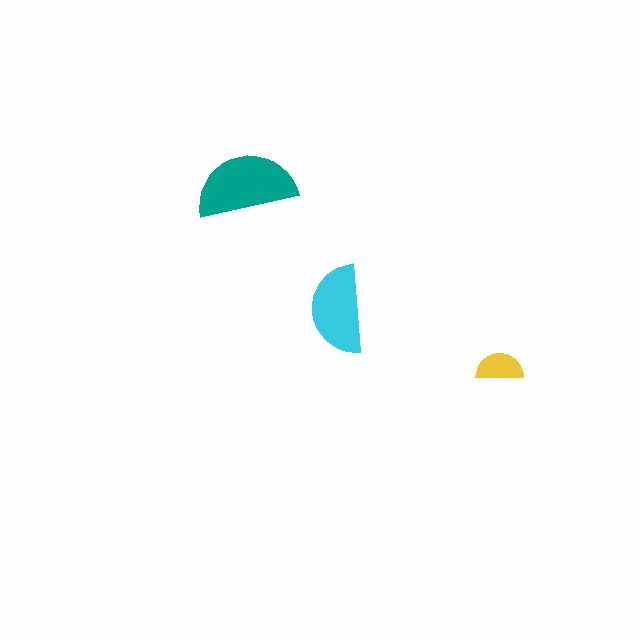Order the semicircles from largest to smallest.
the teal one, the cyan one, the yellow one.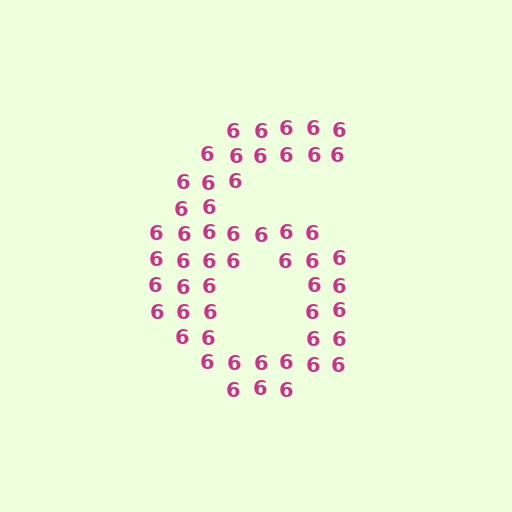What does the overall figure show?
The overall figure shows the digit 6.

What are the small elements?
The small elements are digit 6's.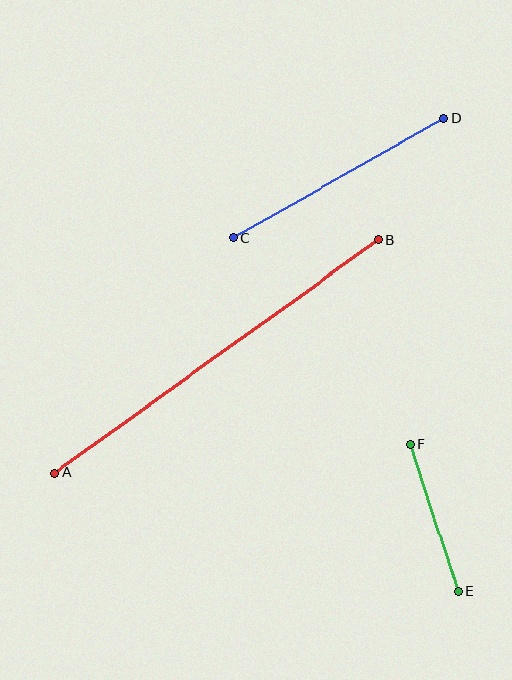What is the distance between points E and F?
The distance is approximately 155 pixels.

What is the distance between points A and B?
The distance is approximately 399 pixels.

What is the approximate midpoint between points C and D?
The midpoint is at approximately (339, 178) pixels.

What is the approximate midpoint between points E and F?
The midpoint is at approximately (434, 518) pixels.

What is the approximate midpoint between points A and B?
The midpoint is at approximately (217, 356) pixels.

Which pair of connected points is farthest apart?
Points A and B are farthest apart.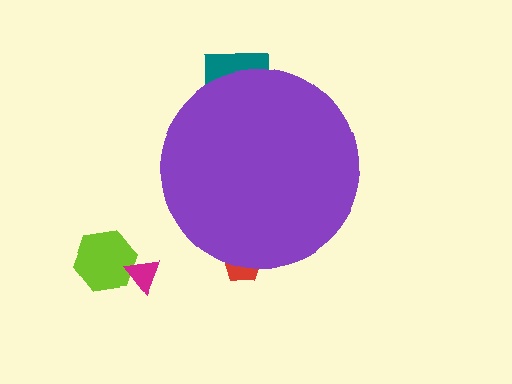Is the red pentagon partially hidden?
Yes, the red pentagon is partially hidden behind the purple circle.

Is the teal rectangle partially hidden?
Yes, the teal rectangle is partially hidden behind the purple circle.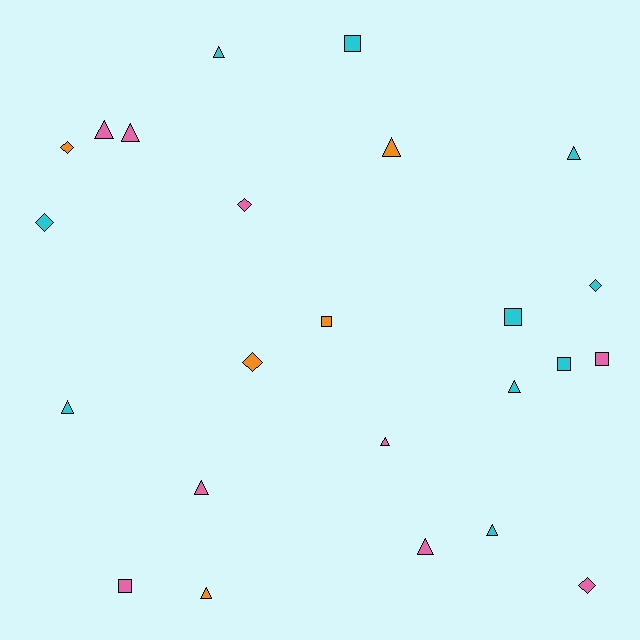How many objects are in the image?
There are 24 objects.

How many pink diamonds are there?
There are 2 pink diamonds.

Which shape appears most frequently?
Triangle, with 12 objects.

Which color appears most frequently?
Cyan, with 10 objects.